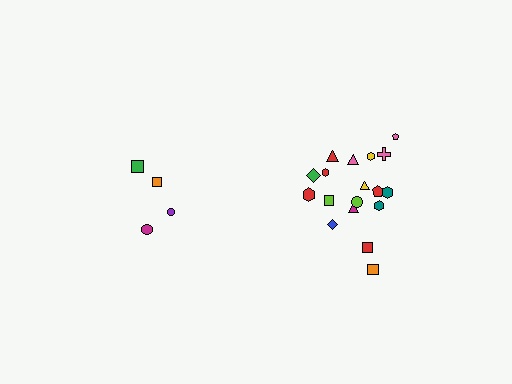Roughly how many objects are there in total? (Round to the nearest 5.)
Roughly 20 objects in total.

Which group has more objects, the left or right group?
The right group.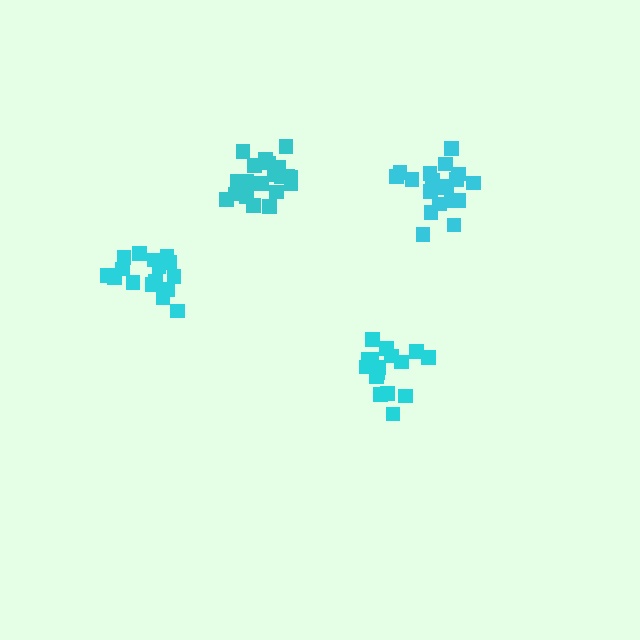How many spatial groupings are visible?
There are 4 spatial groupings.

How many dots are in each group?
Group 1: 20 dots, Group 2: 16 dots, Group 3: 16 dots, Group 4: 21 dots (73 total).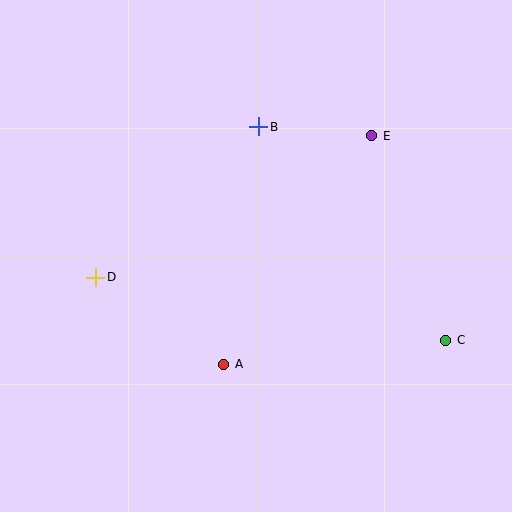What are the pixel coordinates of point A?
Point A is at (224, 364).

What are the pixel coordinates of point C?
Point C is at (446, 340).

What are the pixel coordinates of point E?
Point E is at (372, 136).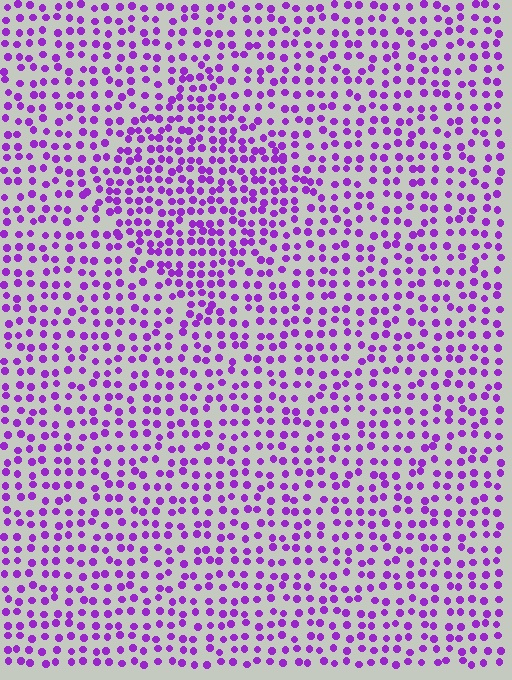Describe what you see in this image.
The image contains small purple elements arranged at two different densities. A diamond-shaped region is visible where the elements are more densely packed than the surrounding area.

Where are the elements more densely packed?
The elements are more densely packed inside the diamond boundary.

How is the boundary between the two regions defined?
The boundary is defined by a change in element density (approximately 1.5x ratio). All elements are the same color, size, and shape.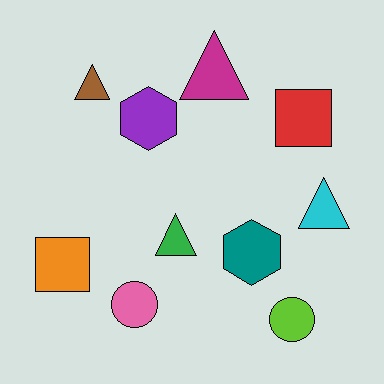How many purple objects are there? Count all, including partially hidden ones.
There is 1 purple object.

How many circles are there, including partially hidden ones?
There are 2 circles.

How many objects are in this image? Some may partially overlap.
There are 10 objects.